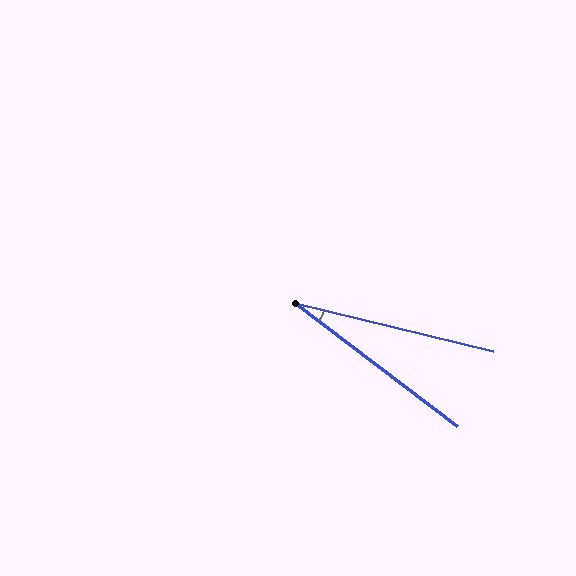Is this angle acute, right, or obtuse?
It is acute.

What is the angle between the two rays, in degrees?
Approximately 24 degrees.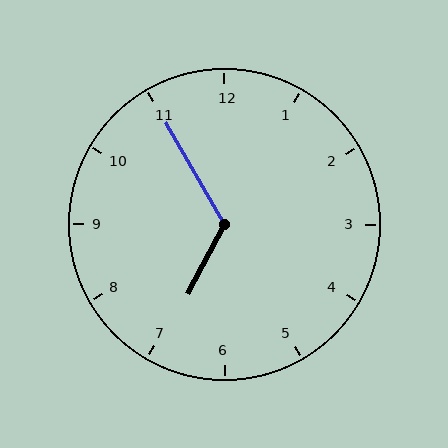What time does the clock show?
6:55.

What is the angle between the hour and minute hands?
Approximately 122 degrees.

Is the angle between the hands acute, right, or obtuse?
It is obtuse.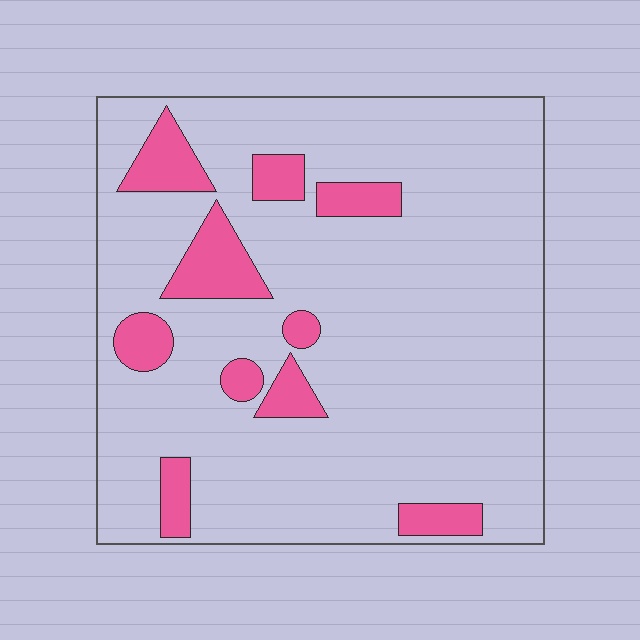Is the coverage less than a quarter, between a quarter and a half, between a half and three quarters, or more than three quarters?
Less than a quarter.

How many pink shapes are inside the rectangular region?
10.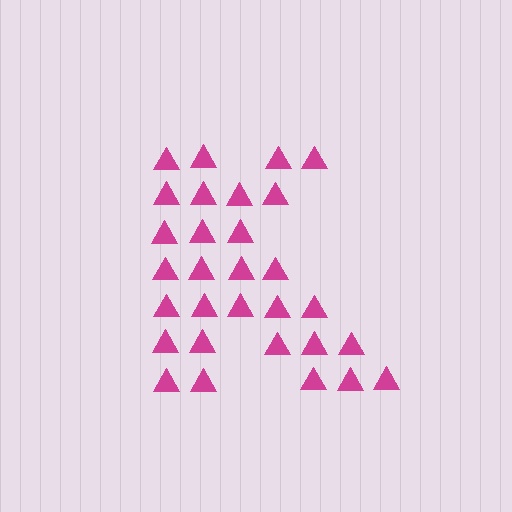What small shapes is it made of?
It is made of small triangles.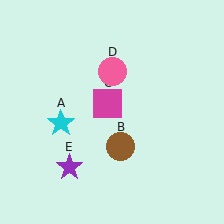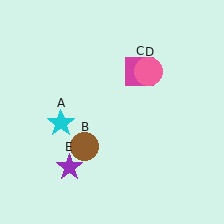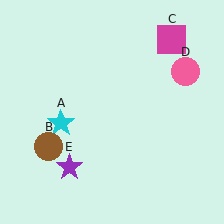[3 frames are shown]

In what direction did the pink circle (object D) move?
The pink circle (object D) moved right.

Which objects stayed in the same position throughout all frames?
Cyan star (object A) and purple star (object E) remained stationary.